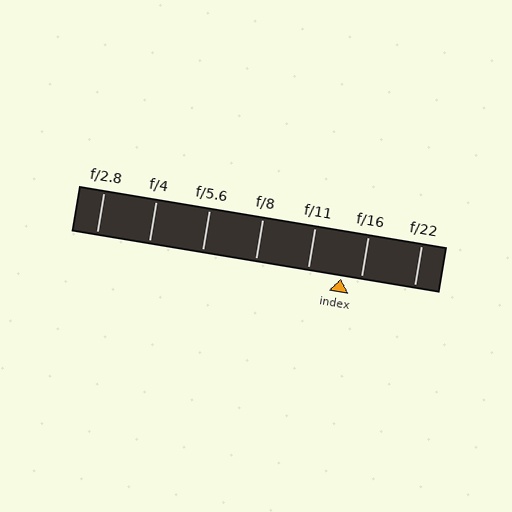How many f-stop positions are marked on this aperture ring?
There are 7 f-stop positions marked.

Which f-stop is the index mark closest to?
The index mark is closest to f/16.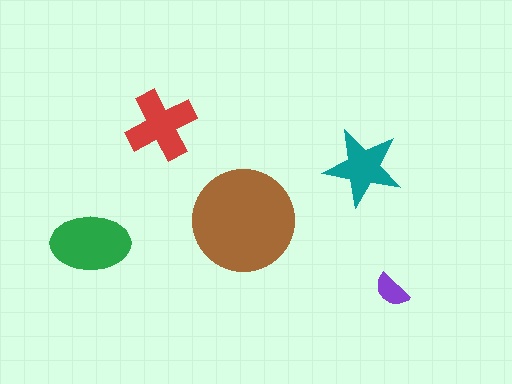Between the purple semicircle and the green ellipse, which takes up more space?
The green ellipse.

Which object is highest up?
The red cross is topmost.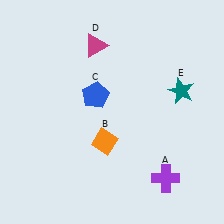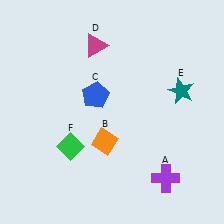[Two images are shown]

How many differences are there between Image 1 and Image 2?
There is 1 difference between the two images.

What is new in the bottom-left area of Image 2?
A green diamond (F) was added in the bottom-left area of Image 2.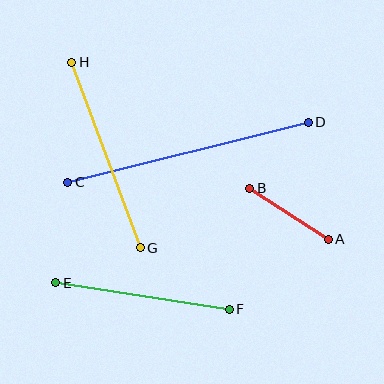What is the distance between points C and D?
The distance is approximately 248 pixels.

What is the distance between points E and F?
The distance is approximately 176 pixels.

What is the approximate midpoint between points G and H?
The midpoint is at approximately (106, 155) pixels.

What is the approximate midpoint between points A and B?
The midpoint is at approximately (289, 214) pixels.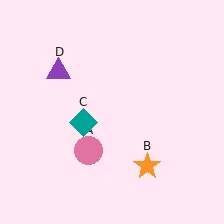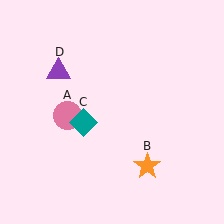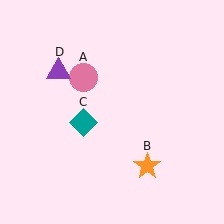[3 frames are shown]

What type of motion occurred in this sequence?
The pink circle (object A) rotated clockwise around the center of the scene.